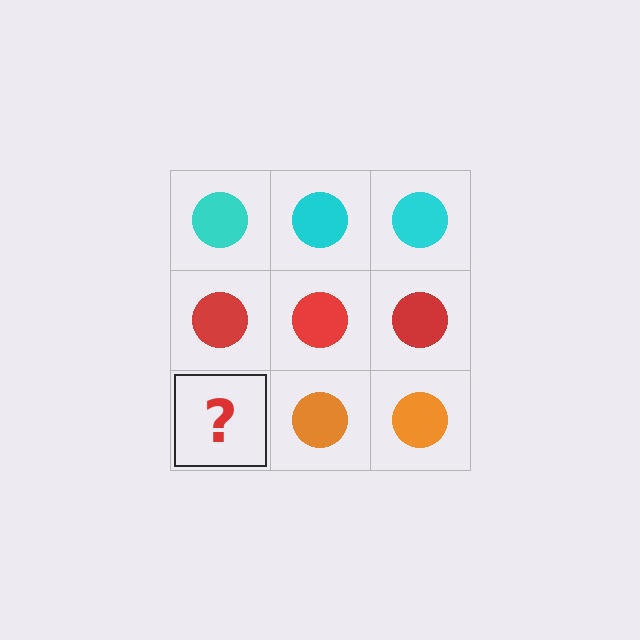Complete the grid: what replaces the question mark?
The question mark should be replaced with an orange circle.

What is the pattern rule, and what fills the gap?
The rule is that each row has a consistent color. The gap should be filled with an orange circle.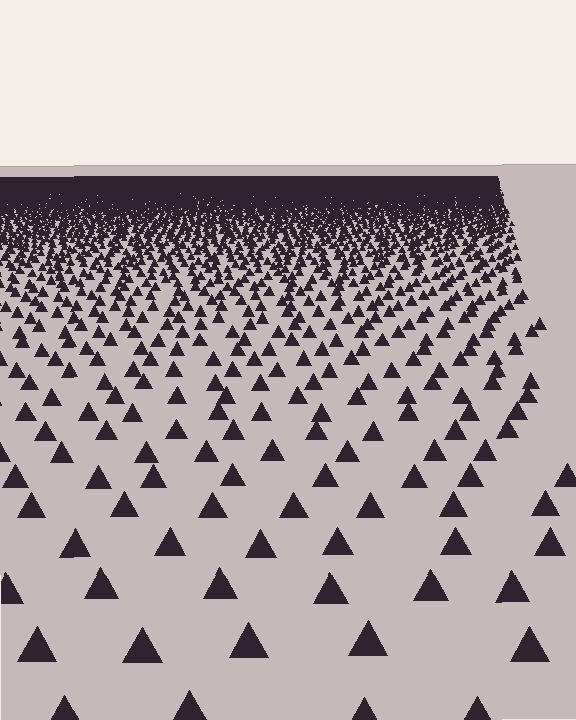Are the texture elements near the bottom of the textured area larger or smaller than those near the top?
Larger. Near the bottom, elements are closer to the viewer and appear at a bigger on-screen size.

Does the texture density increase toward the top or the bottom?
Density increases toward the top.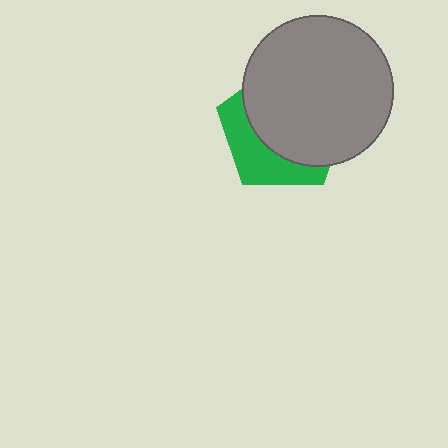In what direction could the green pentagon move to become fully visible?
The green pentagon could move toward the lower-left. That would shift it out from behind the gray circle entirely.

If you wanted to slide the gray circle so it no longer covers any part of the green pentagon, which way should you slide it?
Slide it toward the upper-right — that is the most direct way to separate the two shapes.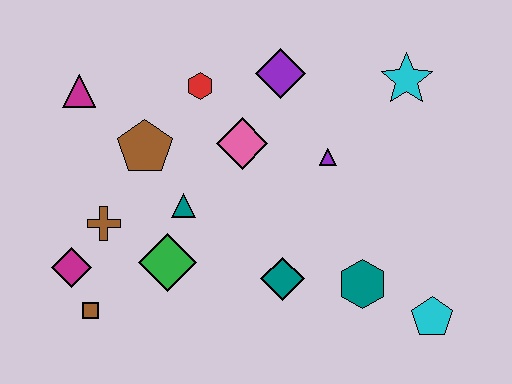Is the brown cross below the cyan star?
Yes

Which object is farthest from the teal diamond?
The magenta triangle is farthest from the teal diamond.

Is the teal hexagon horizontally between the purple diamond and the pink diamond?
No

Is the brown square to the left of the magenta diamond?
No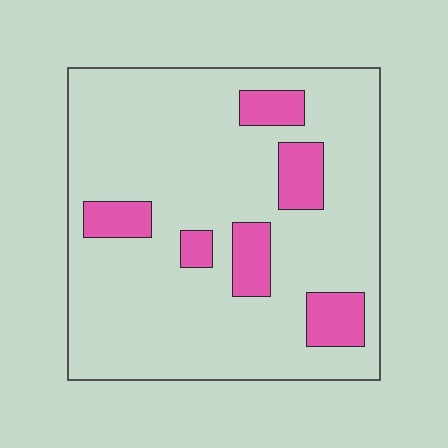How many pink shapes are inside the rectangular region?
6.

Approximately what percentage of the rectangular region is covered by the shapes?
Approximately 15%.